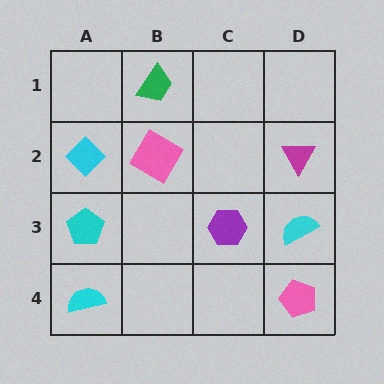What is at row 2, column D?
A magenta triangle.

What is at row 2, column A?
A cyan diamond.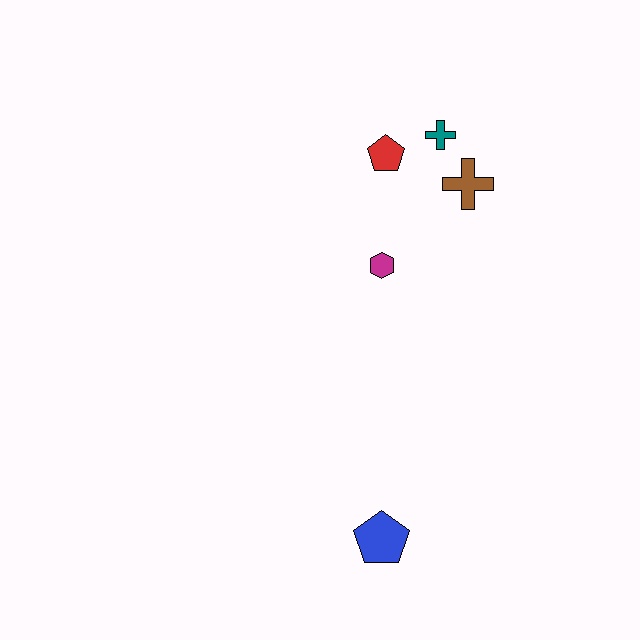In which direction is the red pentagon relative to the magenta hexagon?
The red pentagon is above the magenta hexagon.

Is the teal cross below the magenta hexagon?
No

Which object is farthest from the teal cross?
The blue pentagon is farthest from the teal cross.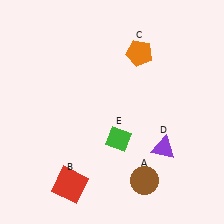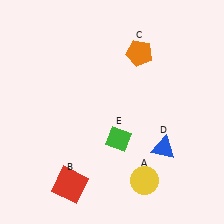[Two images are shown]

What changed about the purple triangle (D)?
In Image 1, D is purple. In Image 2, it changed to blue.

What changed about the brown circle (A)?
In Image 1, A is brown. In Image 2, it changed to yellow.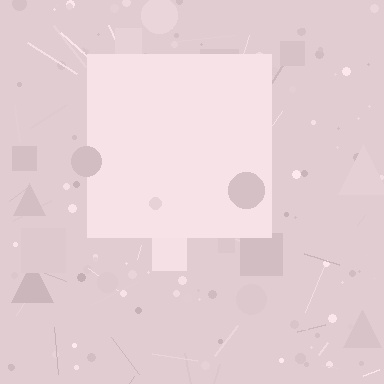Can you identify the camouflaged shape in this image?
The camouflaged shape is a square.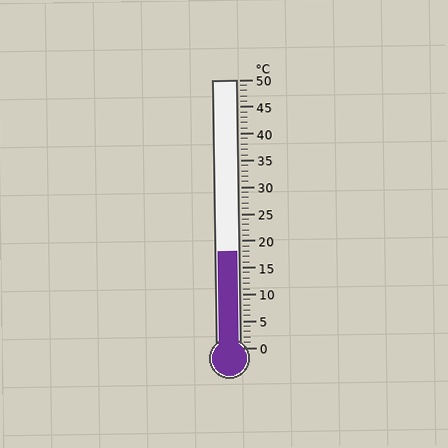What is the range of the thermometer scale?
The thermometer scale ranges from 0°C to 50°C.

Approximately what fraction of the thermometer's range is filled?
The thermometer is filled to approximately 35% of its range.